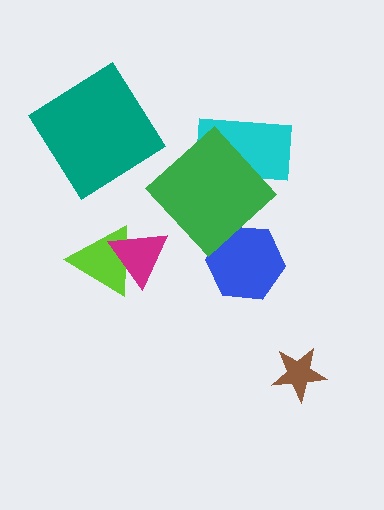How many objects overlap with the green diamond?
1 object overlaps with the green diamond.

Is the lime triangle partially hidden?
Yes, it is partially covered by another shape.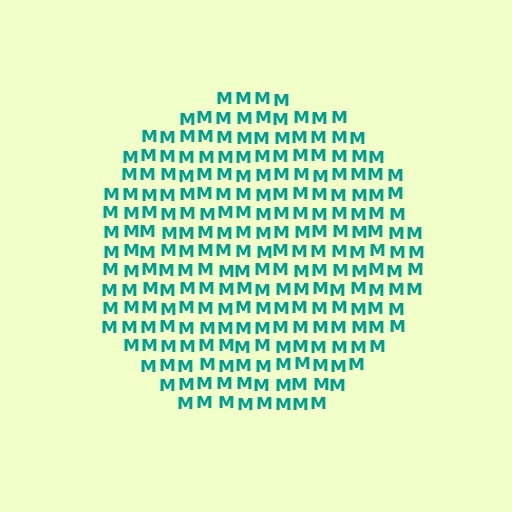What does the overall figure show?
The overall figure shows a circle.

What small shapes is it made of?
It is made of small letter M's.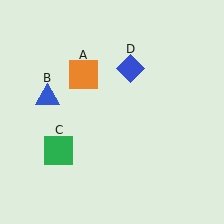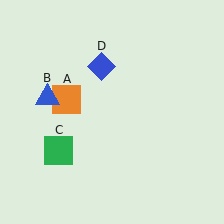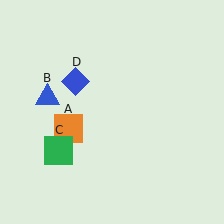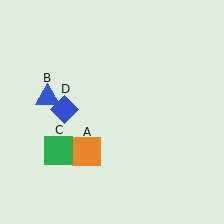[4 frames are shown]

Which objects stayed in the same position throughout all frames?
Blue triangle (object B) and green square (object C) remained stationary.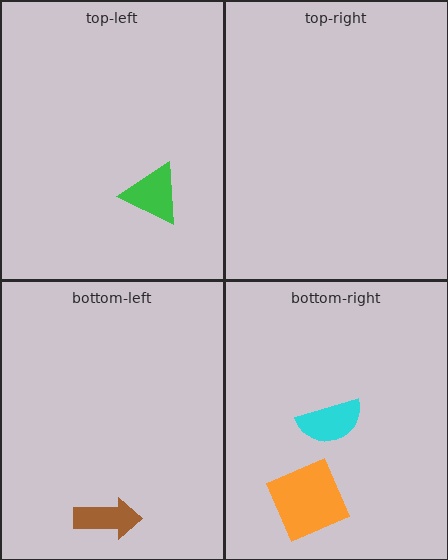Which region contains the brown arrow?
The bottom-left region.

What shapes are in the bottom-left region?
The brown arrow.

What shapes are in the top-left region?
The green triangle.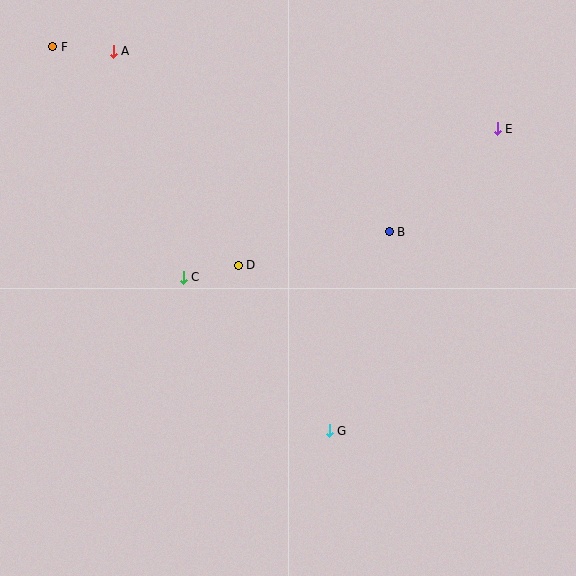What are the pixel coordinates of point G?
Point G is at (329, 431).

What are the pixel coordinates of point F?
Point F is at (53, 47).